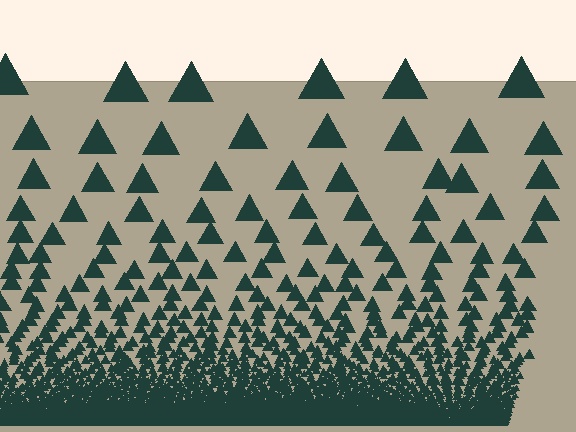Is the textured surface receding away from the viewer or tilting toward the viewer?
The surface appears to tilt toward the viewer. Texture elements get larger and sparser toward the top.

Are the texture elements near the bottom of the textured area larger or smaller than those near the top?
Smaller. The gradient is inverted — elements near the bottom are smaller and denser.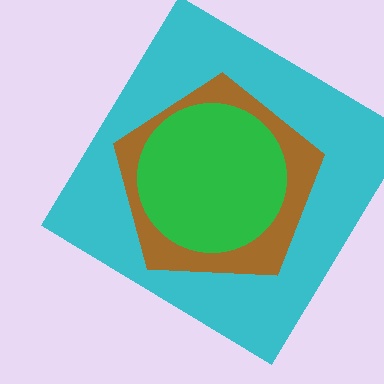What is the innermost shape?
The green circle.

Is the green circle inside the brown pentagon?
Yes.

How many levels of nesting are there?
3.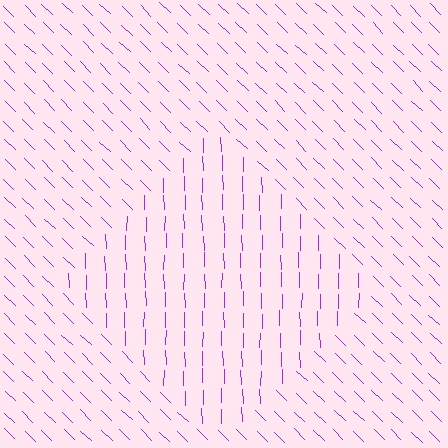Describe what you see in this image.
The image is filled with small purple line segments. A diamond region in the image has lines oriented differently from the surrounding lines, creating a visible texture boundary.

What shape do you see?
I see a diamond.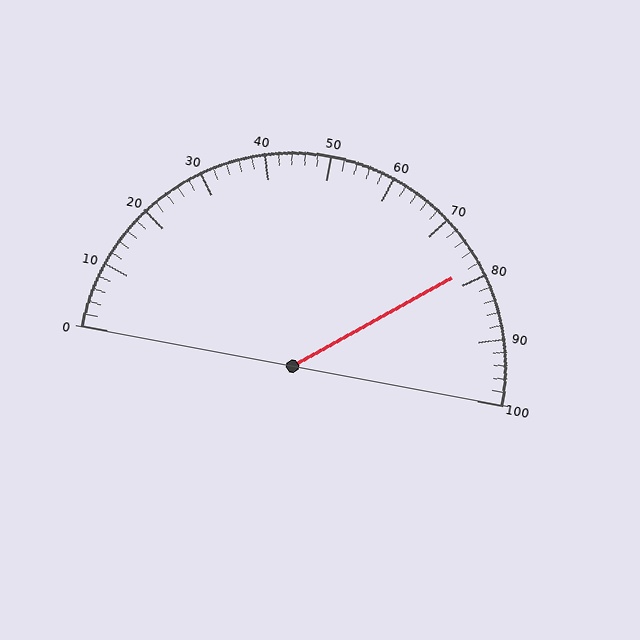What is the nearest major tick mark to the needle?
The nearest major tick mark is 80.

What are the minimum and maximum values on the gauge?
The gauge ranges from 0 to 100.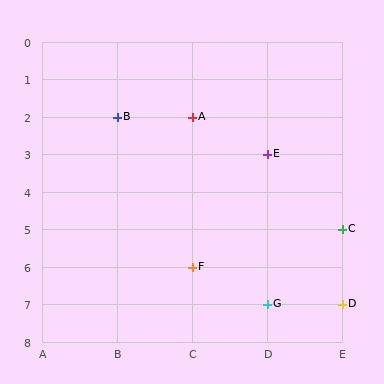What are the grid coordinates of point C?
Point C is at grid coordinates (E, 5).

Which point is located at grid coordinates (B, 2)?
Point B is at (B, 2).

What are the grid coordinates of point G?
Point G is at grid coordinates (D, 7).